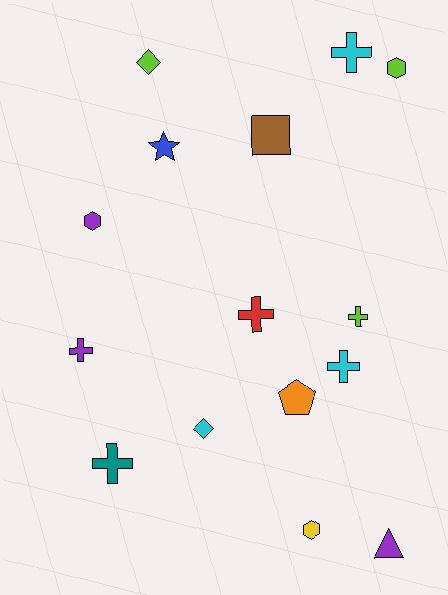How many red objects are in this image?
There is 1 red object.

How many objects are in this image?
There are 15 objects.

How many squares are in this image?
There is 1 square.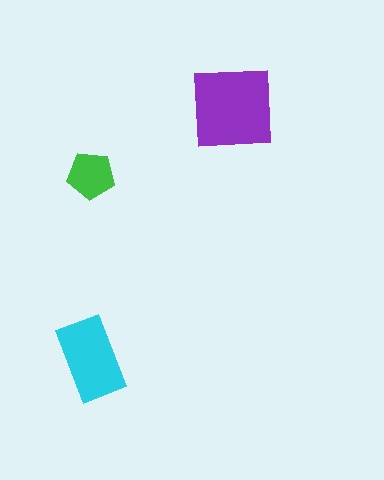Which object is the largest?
The purple square.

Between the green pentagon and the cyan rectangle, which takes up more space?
The cyan rectangle.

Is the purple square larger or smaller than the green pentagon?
Larger.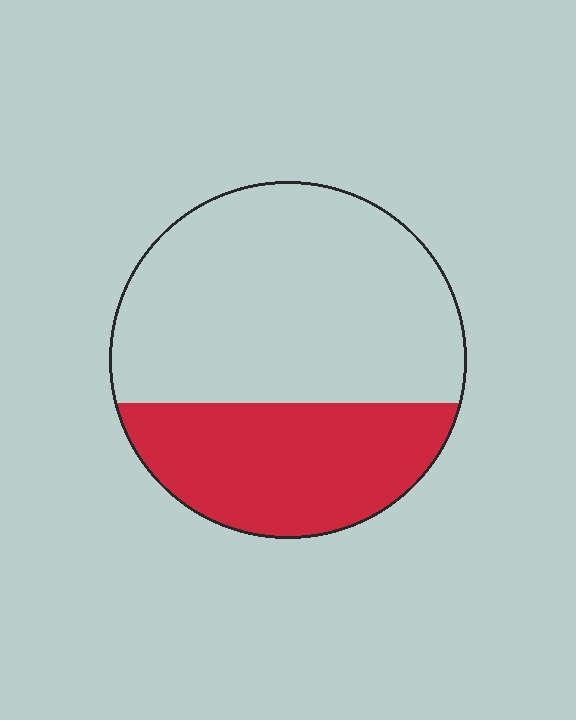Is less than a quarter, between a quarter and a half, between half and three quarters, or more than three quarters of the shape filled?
Between a quarter and a half.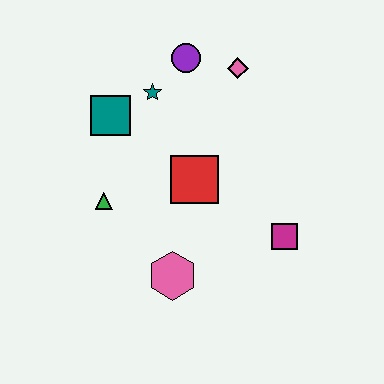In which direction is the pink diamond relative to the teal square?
The pink diamond is to the right of the teal square.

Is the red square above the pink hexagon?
Yes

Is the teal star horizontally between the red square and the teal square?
Yes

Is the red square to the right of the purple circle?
Yes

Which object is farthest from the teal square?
The magenta square is farthest from the teal square.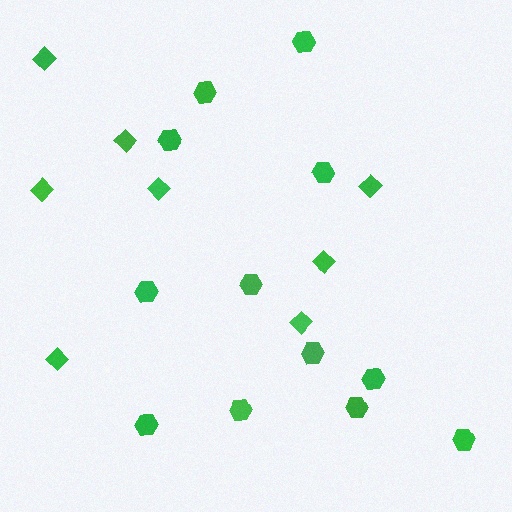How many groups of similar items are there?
There are 2 groups: one group of hexagons (12) and one group of diamonds (8).